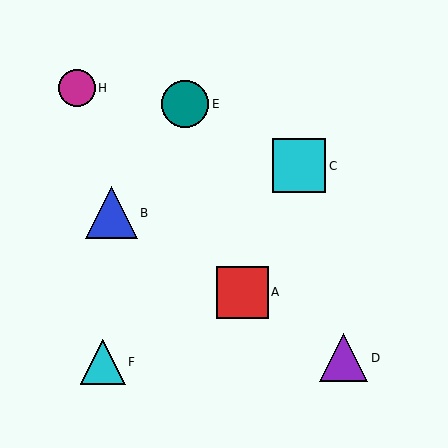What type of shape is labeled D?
Shape D is a purple triangle.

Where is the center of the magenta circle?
The center of the magenta circle is at (77, 88).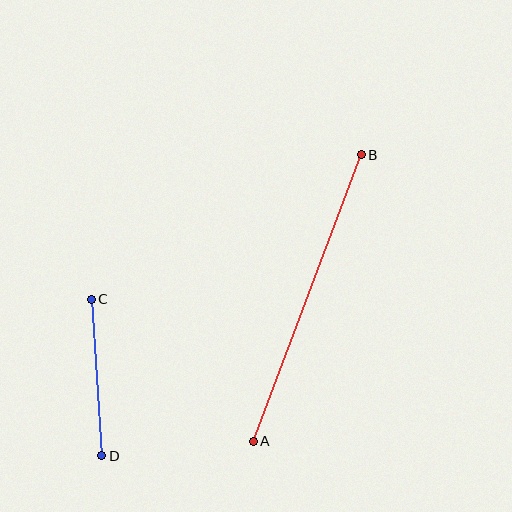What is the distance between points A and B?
The distance is approximately 306 pixels.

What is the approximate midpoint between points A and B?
The midpoint is at approximately (307, 298) pixels.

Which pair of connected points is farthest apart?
Points A and B are farthest apart.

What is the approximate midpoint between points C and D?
The midpoint is at approximately (97, 378) pixels.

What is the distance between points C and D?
The distance is approximately 157 pixels.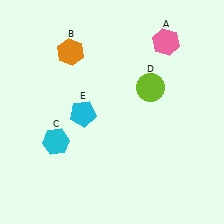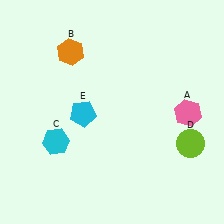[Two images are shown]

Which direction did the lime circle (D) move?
The lime circle (D) moved down.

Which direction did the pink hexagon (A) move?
The pink hexagon (A) moved down.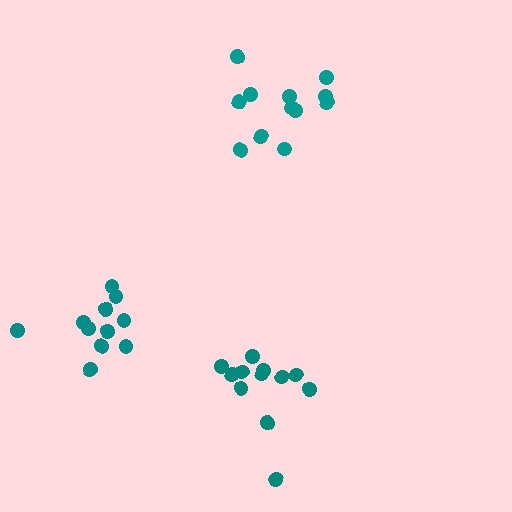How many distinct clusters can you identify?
There are 3 distinct clusters.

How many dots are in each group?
Group 1: 12 dots, Group 2: 12 dots, Group 3: 11 dots (35 total).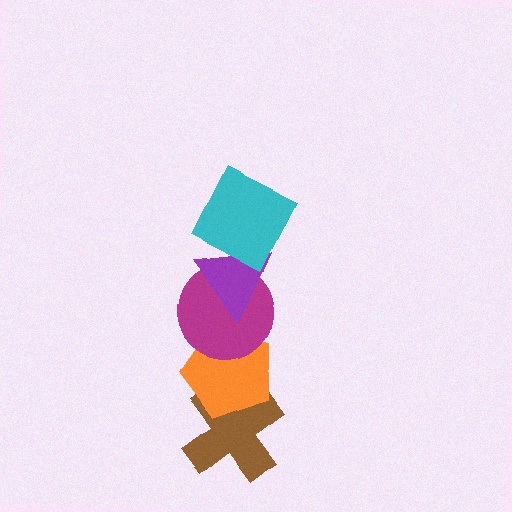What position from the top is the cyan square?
The cyan square is 1st from the top.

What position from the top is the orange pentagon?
The orange pentagon is 4th from the top.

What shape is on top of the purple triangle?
The cyan square is on top of the purple triangle.